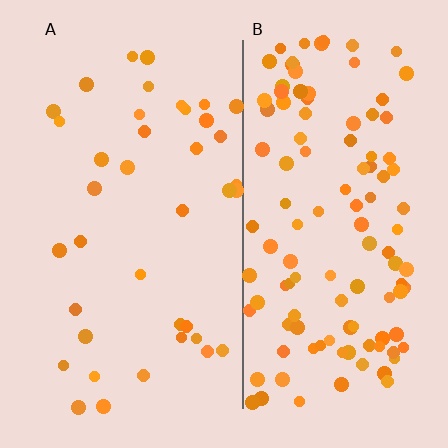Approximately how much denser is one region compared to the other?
Approximately 3.0× — region B over region A.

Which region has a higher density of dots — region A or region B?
B (the right).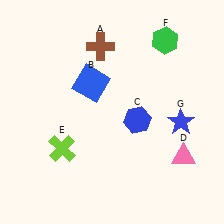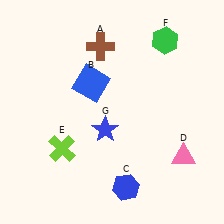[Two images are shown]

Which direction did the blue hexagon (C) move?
The blue hexagon (C) moved down.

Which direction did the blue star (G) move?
The blue star (G) moved left.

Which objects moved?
The objects that moved are: the blue hexagon (C), the blue star (G).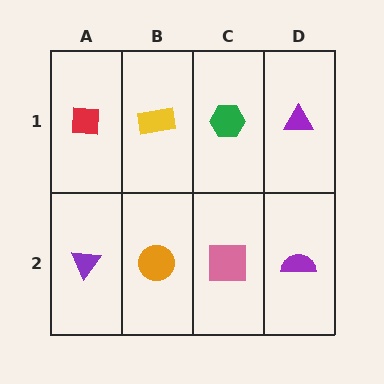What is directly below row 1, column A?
A purple triangle.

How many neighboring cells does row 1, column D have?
2.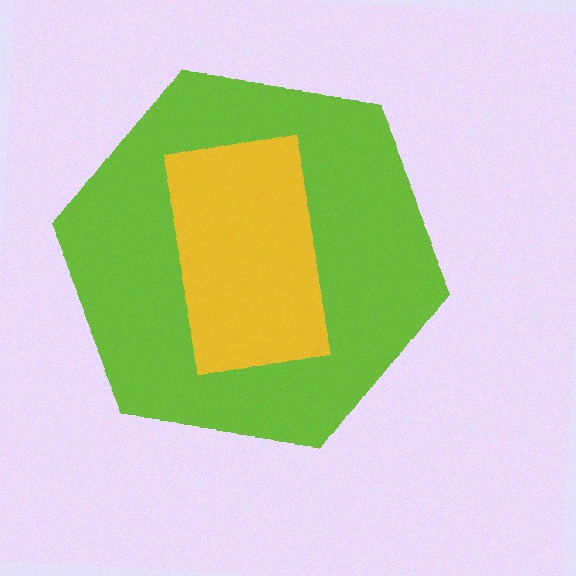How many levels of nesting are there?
2.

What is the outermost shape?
The lime hexagon.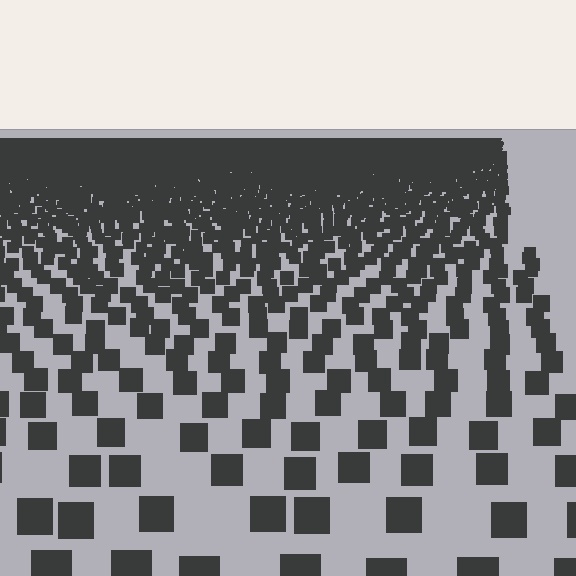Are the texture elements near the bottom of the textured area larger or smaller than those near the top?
Larger. Near the bottom, elements are closer to the viewer and appear at a bigger on-screen size.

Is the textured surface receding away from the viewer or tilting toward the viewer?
The surface is receding away from the viewer. Texture elements get smaller and denser toward the top.